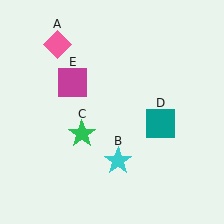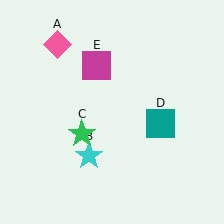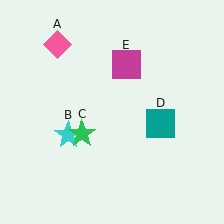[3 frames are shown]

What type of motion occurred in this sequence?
The cyan star (object B), magenta square (object E) rotated clockwise around the center of the scene.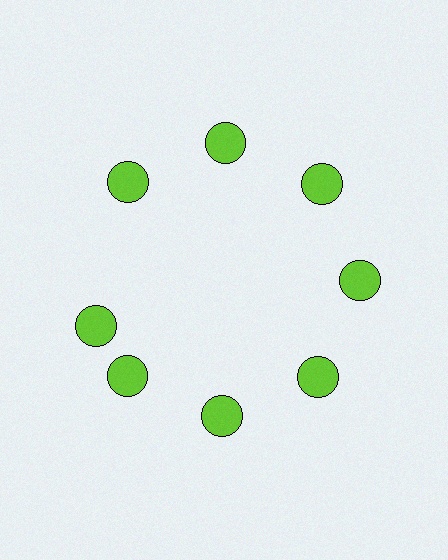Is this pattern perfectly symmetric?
No. The 8 lime circles are arranged in a ring, but one element near the 9 o'clock position is rotated out of alignment along the ring, breaking the 8-fold rotational symmetry.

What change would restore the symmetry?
The symmetry would be restored by rotating it back into even spacing with its neighbors so that all 8 circles sit at equal angles and equal distance from the center.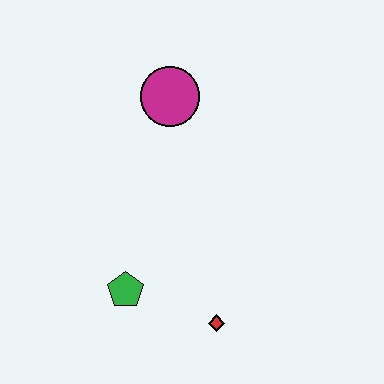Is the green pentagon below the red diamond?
No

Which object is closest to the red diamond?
The green pentagon is closest to the red diamond.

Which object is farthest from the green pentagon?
The magenta circle is farthest from the green pentagon.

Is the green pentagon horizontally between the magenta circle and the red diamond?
No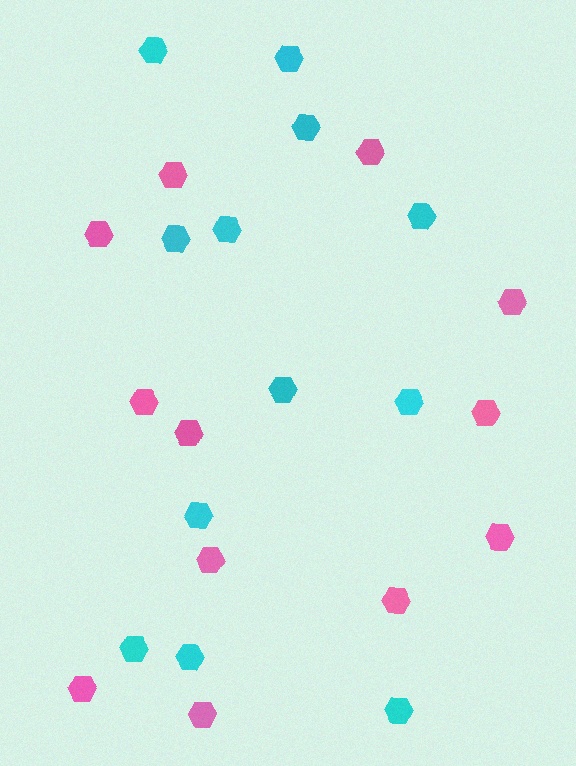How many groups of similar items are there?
There are 2 groups: one group of pink hexagons (12) and one group of cyan hexagons (12).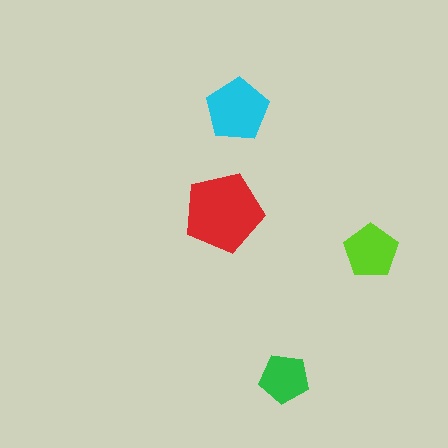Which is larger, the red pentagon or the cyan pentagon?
The red one.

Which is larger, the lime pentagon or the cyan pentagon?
The cyan one.